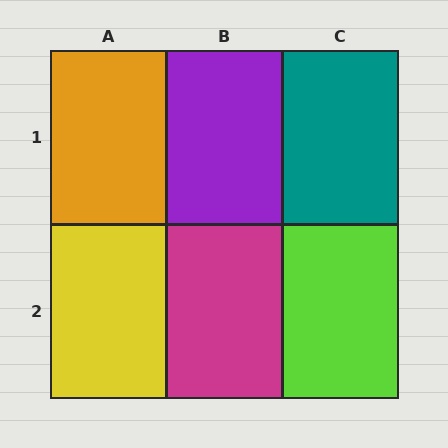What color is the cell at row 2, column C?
Lime.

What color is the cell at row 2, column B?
Magenta.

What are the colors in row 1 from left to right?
Orange, purple, teal.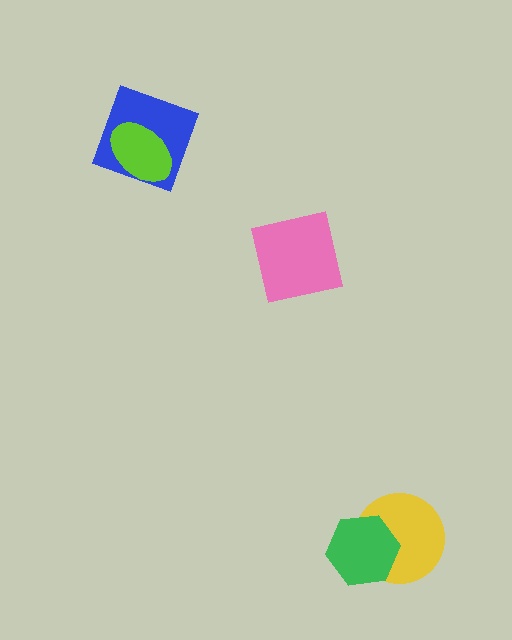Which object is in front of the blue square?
The lime ellipse is in front of the blue square.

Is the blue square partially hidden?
Yes, it is partially covered by another shape.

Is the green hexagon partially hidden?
No, no other shape covers it.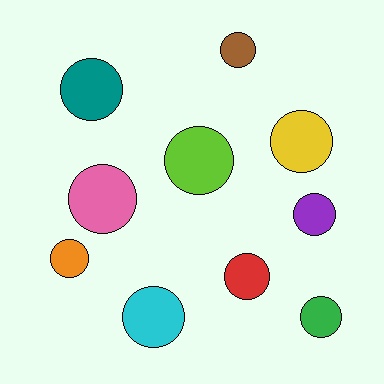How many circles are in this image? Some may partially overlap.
There are 10 circles.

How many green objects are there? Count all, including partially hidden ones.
There is 1 green object.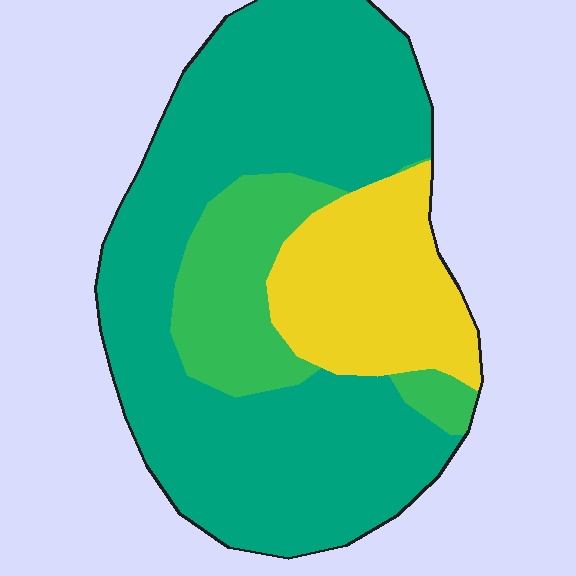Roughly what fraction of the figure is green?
Green takes up less than a quarter of the figure.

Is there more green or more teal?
Teal.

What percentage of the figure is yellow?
Yellow covers 20% of the figure.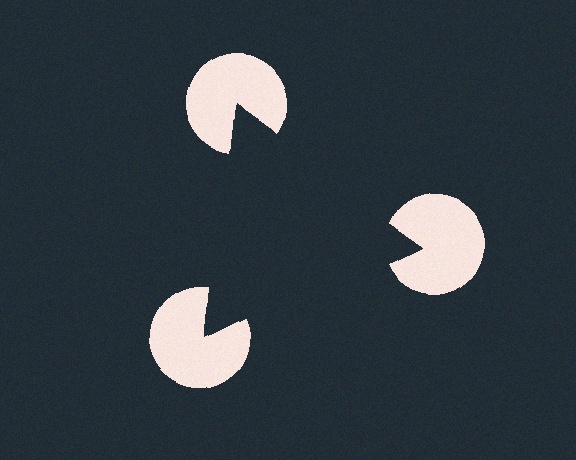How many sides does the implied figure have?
3 sides.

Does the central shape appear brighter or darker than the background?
It typically appears slightly darker than the background, even though no actual brightness change is drawn.